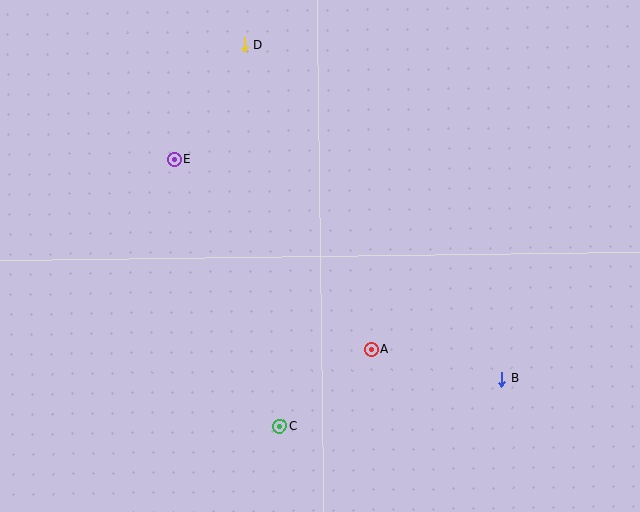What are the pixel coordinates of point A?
Point A is at (371, 350).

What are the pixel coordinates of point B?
Point B is at (501, 379).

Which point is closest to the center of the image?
Point A at (371, 350) is closest to the center.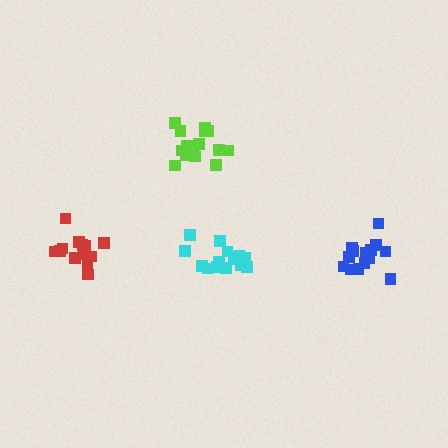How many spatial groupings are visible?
There are 4 spatial groupings.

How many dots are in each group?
Group 1: 15 dots, Group 2: 15 dots, Group 3: 14 dots, Group 4: 14 dots (58 total).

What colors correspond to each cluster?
The clusters are colored: lime, cyan, red, blue.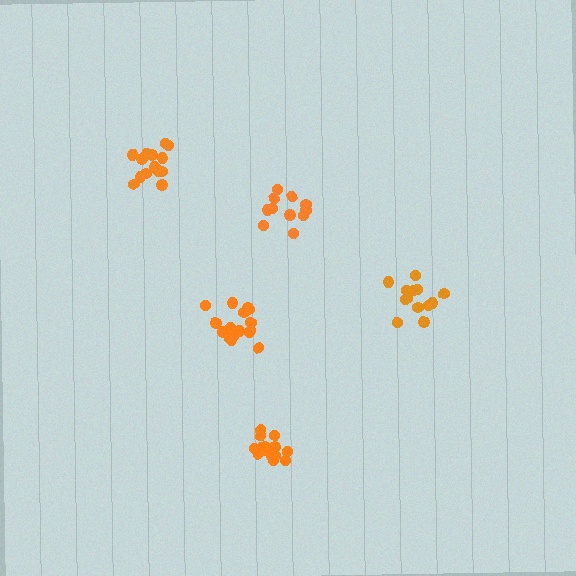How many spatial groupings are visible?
There are 5 spatial groupings.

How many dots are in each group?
Group 1: 13 dots, Group 2: 12 dots, Group 3: 16 dots, Group 4: 15 dots, Group 5: 17 dots (73 total).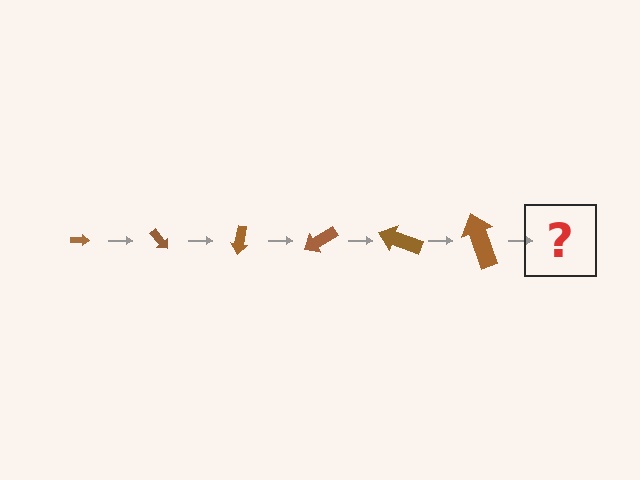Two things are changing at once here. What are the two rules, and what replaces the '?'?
The two rules are that the arrow grows larger each step and it rotates 50 degrees each step. The '?' should be an arrow, larger than the previous one and rotated 300 degrees from the start.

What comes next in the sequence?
The next element should be an arrow, larger than the previous one and rotated 300 degrees from the start.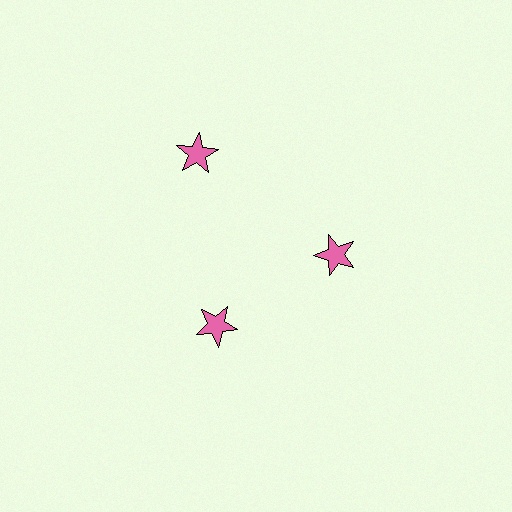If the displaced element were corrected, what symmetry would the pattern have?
It would have 3-fold rotational symmetry — the pattern would map onto itself every 120 degrees.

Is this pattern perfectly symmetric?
No. The 3 pink stars are arranged in a ring, but one element near the 11 o'clock position is pushed outward from the center, breaking the 3-fold rotational symmetry.